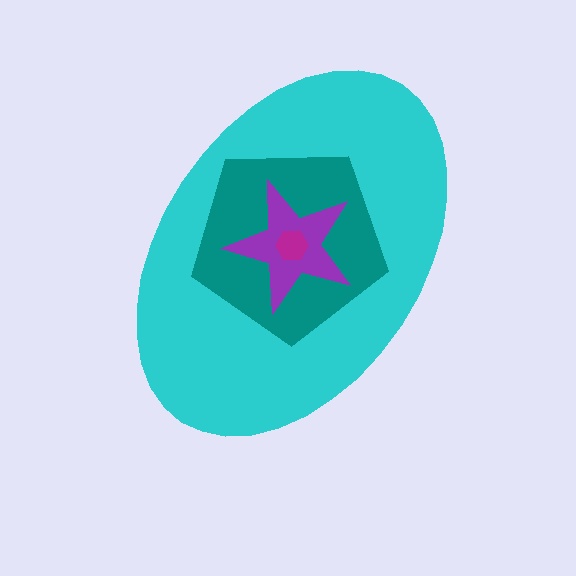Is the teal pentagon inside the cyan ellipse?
Yes.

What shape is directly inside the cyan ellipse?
The teal pentagon.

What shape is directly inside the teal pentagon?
The purple star.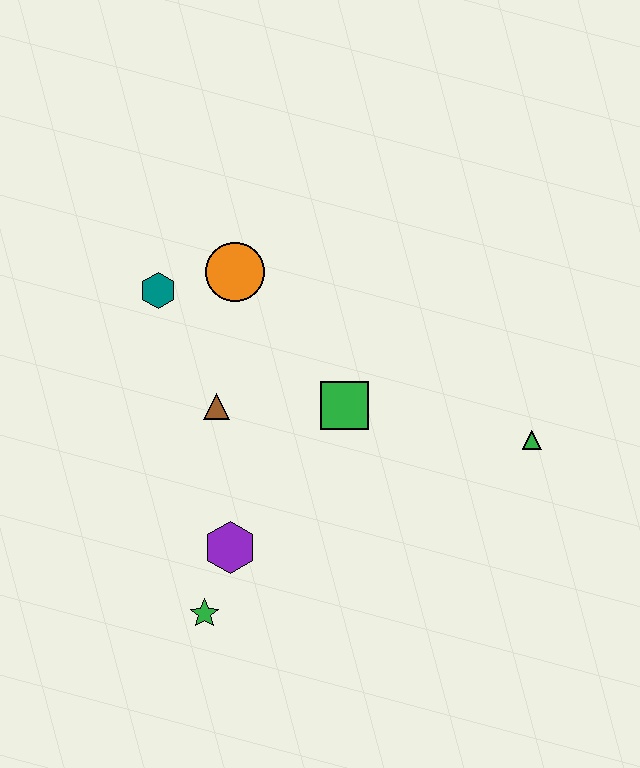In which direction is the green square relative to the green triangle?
The green square is to the left of the green triangle.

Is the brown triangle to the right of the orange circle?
No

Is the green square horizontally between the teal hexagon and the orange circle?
No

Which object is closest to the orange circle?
The teal hexagon is closest to the orange circle.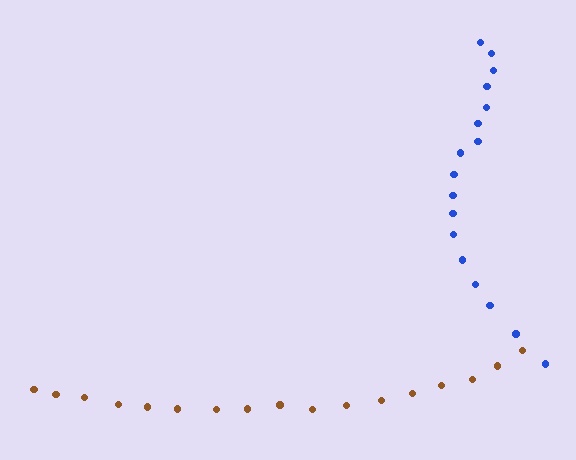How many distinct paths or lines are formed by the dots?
There are 2 distinct paths.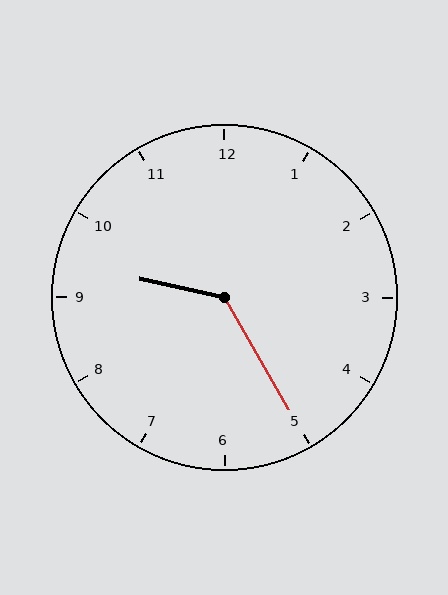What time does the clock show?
9:25.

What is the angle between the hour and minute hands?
Approximately 132 degrees.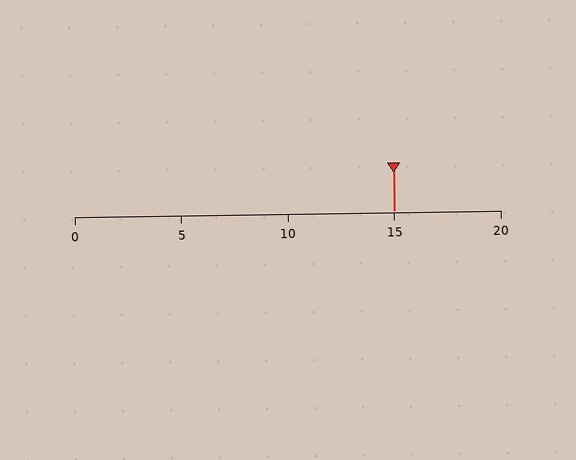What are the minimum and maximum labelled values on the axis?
The axis runs from 0 to 20.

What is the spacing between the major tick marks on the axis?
The major ticks are spaced 5 apart.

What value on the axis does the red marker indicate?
The marker indicates approximately 15.